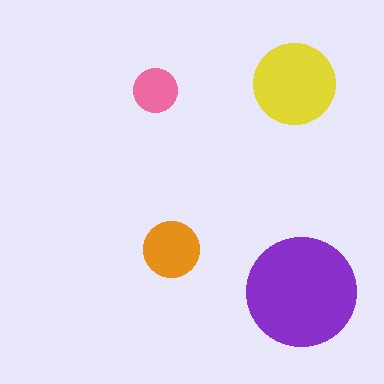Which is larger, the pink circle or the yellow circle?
The yellow one.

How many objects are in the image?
There are 4 objects in the image.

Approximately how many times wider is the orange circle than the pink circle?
About 1.5 times wider.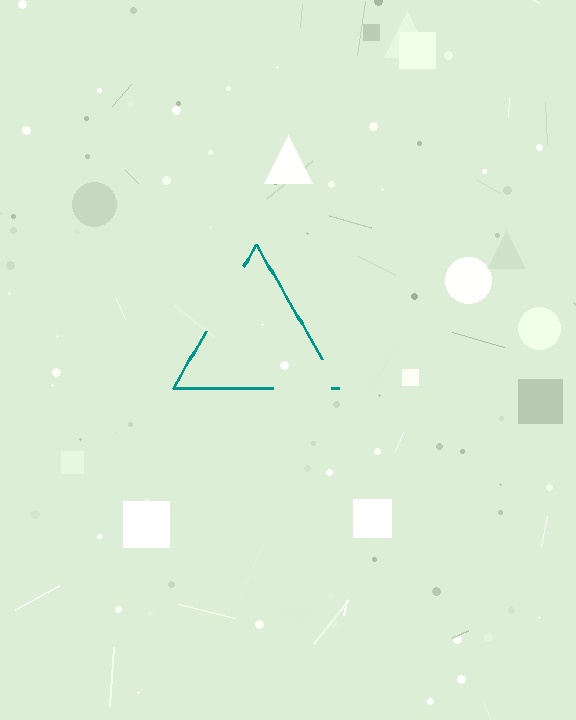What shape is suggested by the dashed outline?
The dashed outline suggests a triangle.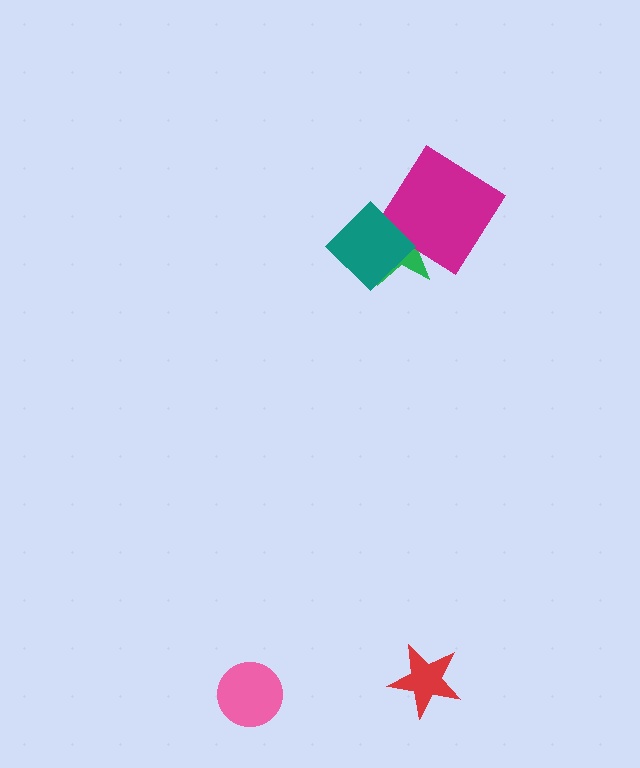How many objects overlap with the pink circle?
0 objects overlap with the pink circle.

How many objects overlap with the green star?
2 objects overlap with the green star.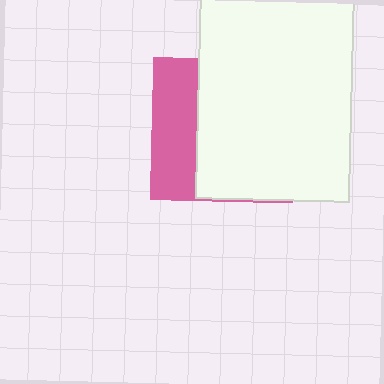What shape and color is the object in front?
The object in front is a white rectangle.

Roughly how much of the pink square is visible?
A small part of it is visible (roughly 33%).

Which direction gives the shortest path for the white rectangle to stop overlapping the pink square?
Moving right gives the shortest separation.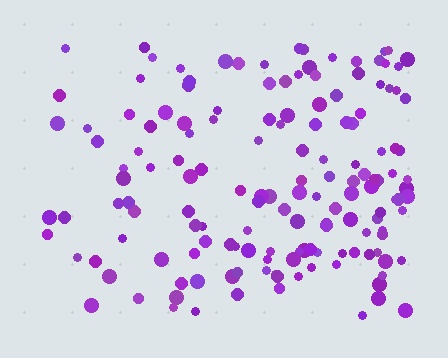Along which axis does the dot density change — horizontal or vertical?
Horizontal.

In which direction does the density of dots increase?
From left to right, with the right side densest.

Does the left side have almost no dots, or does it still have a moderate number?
Still a moderate number, just noticeably fewer than the right.